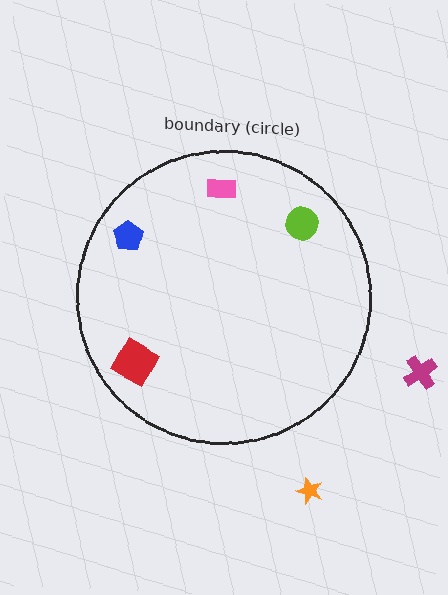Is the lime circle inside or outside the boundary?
Inside.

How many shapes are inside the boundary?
4 inside, 2 outside.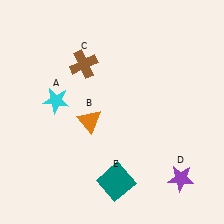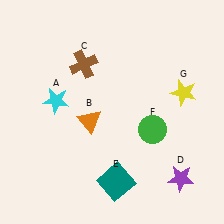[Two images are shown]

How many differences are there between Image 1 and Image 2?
There are 2 differences between the two images.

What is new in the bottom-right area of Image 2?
A green circle (F) was added in the bottom-right area of Image 2.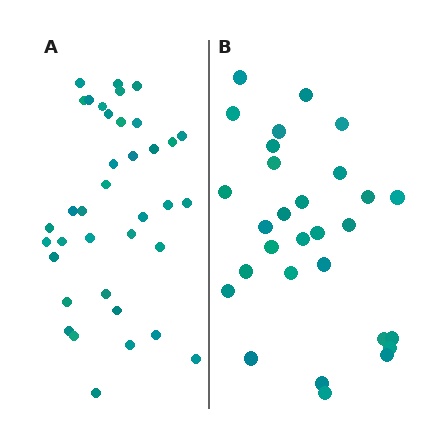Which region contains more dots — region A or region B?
Region A (the left region) has more dots.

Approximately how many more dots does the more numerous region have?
Region A has roughly 8 or so more dots than region B.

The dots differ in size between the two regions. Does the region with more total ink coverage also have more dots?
No. Region B has more total ink coverage because its dots are larger, but region A actually contains more individual dots. Total area can be misleading — the number of items is what matters here.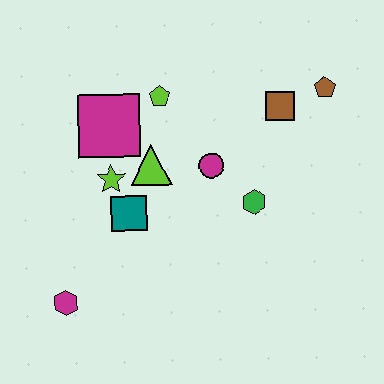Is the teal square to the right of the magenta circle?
No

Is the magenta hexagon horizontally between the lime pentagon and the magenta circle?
No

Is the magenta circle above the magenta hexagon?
Yes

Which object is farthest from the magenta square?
The brown pentagon is farthest from the magenta square.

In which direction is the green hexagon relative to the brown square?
The green hexagon is below the brown square.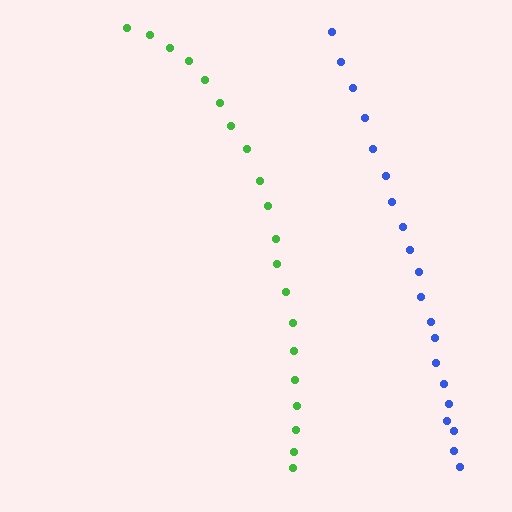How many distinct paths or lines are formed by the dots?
There are 2 distinct paths.